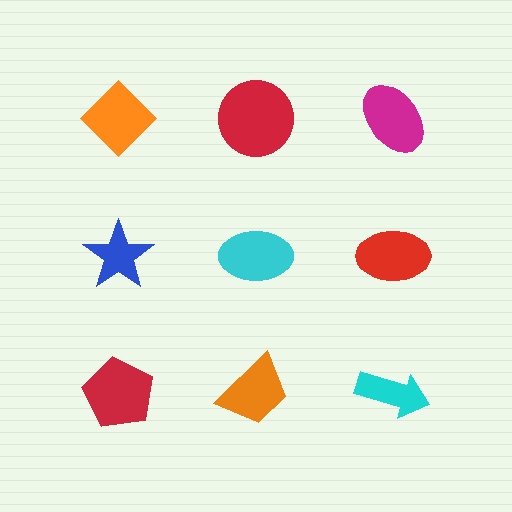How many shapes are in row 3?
3 shapes.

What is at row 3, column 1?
A red pentagon.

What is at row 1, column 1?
An orange diamond.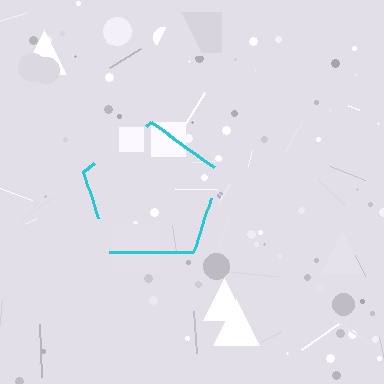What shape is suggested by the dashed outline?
The dashed outline suggests a pentagon.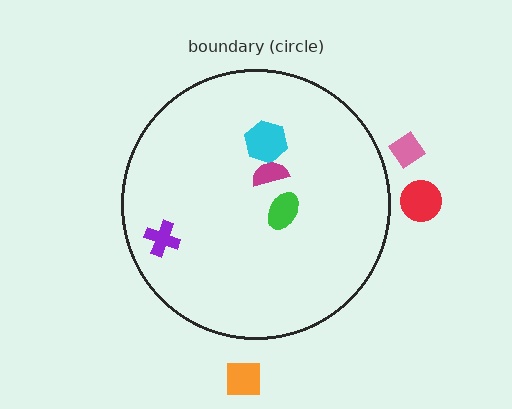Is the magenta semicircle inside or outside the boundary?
Inside.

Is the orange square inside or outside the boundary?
Outside.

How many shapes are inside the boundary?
4 inside, 3 outside.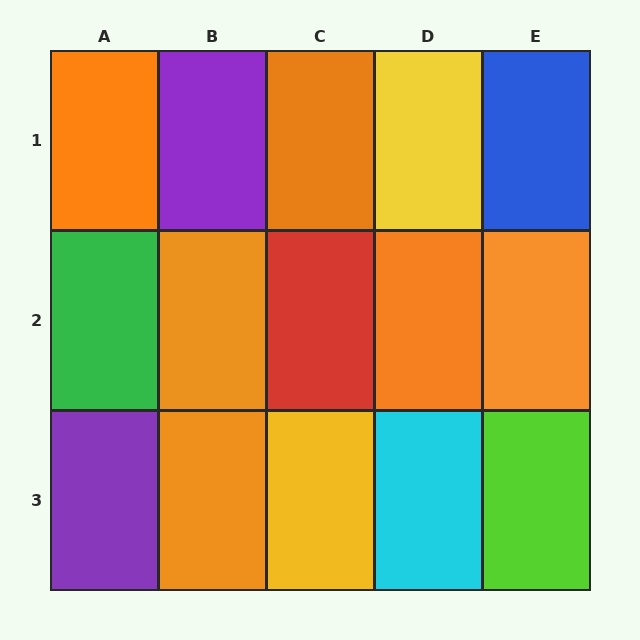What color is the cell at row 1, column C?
Orange.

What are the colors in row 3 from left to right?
Purple, orange, yellow, cyan, lime.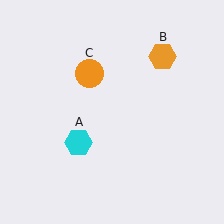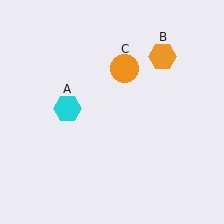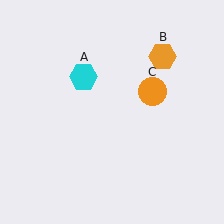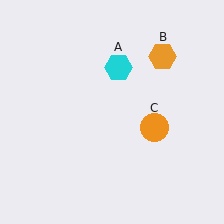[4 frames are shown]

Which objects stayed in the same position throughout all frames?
Orange hexagon (object B) remained stationary.